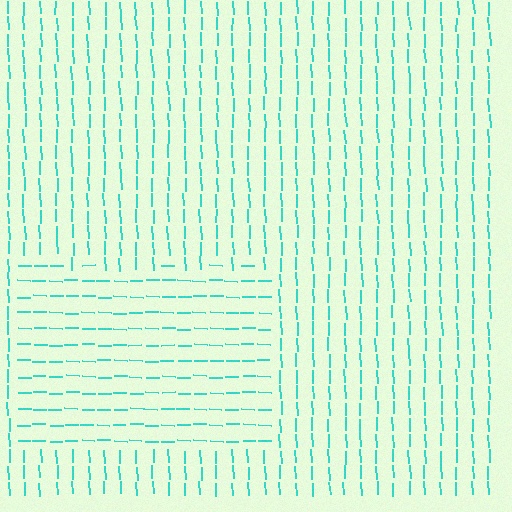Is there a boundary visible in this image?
Yes, there is a texture boundary formed by a change in line orientation.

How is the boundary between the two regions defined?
The boundary is defined purely by a change in line orientation (approximately 86 degrees difference). All lines are the same color and thickness.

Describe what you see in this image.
The image is filled with small cyan line segments. A rectangle region in the image has lines oriented differently from the surrounding lines, creating a visible texture boundary.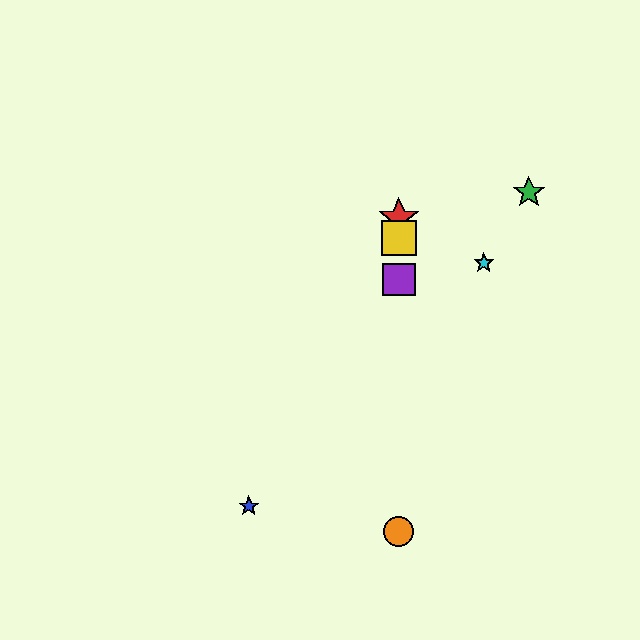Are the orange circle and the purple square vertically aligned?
Yes, both are at x≈399.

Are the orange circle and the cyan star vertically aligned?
No, the orange circle is at x≈399 and the cyan star is at x≈484.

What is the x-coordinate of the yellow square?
The yellow square is at x≈399.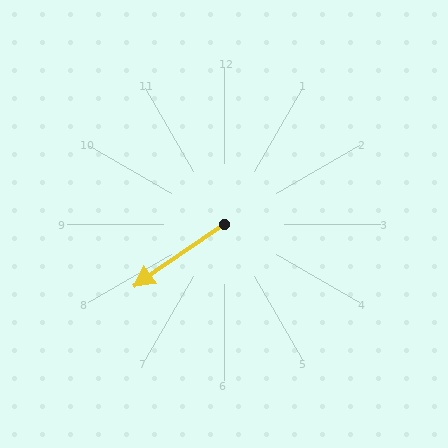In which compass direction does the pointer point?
Southwest.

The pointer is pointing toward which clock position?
Roughly 8 o'clock.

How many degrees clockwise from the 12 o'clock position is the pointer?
Approximately 235 degrees.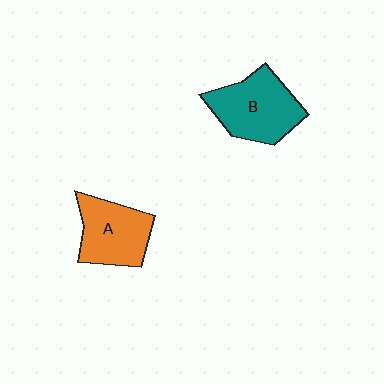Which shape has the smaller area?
Shape A (orange).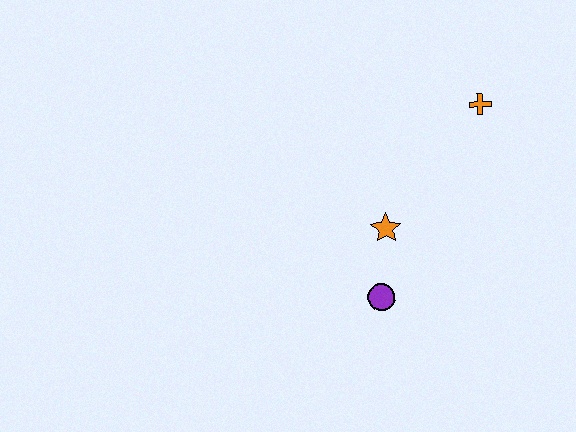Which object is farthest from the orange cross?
The purple circle is farthest from the orange cross.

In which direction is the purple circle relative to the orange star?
The purple circle is below the orange star.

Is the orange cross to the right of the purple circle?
Yes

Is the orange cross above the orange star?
Yes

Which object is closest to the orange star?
The purple circle is closest to the orange star.